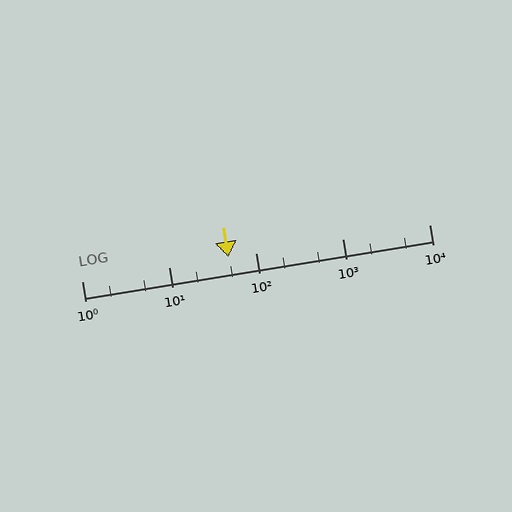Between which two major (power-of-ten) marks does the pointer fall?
The pointer is between 10 and 100.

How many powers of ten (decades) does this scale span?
The scale spans 4 decades, from 1 to 10000.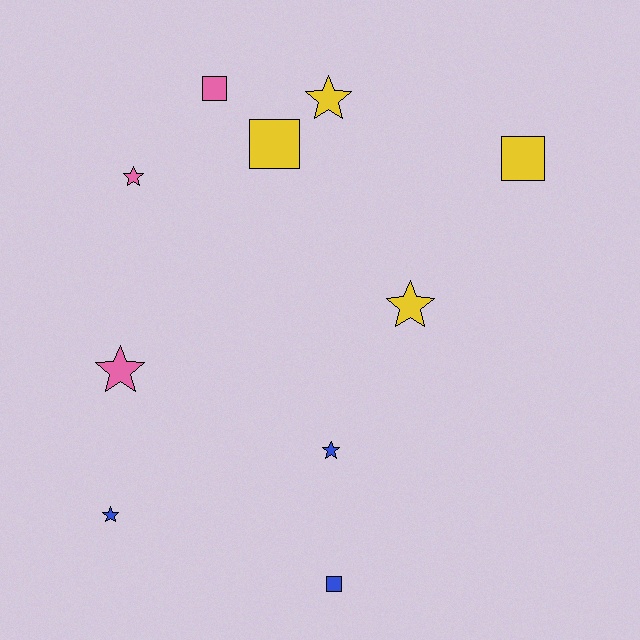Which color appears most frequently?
Yellow, with 4 objects.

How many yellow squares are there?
There are 2 yellow squares.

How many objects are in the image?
There are 10 objects.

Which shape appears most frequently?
Star, with 6 objects.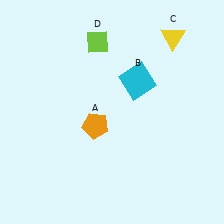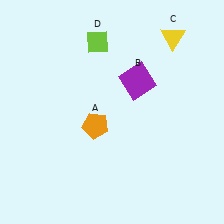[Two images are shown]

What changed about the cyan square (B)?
In Image 1, B is cyan. In Image 2, it changed to purple.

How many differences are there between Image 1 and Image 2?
There is 1 difference between the two images.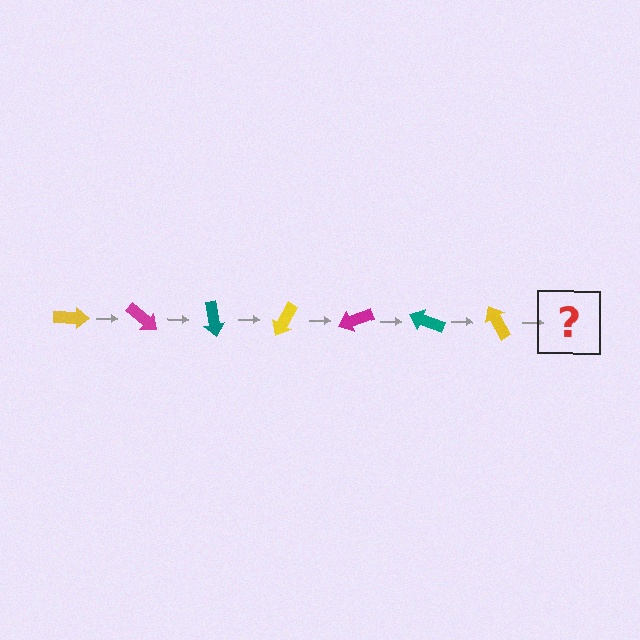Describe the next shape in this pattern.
It should be a magenta arrow, rotated 280 degrees from the start.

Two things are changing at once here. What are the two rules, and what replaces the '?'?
The two rules are that it rotates 40 degrees each step and the color cycles through yellow, magenta, and teal. The '?' should be a magenta arrow, rotated 280 degrees from the start.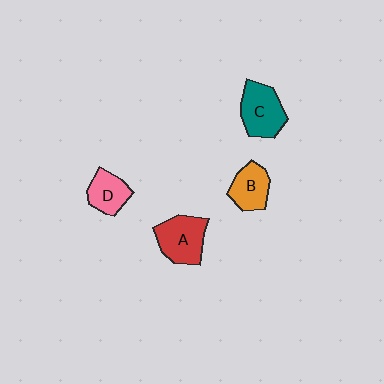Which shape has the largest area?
Shape C (teal).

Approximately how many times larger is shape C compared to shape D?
Approximately 1.4 times.